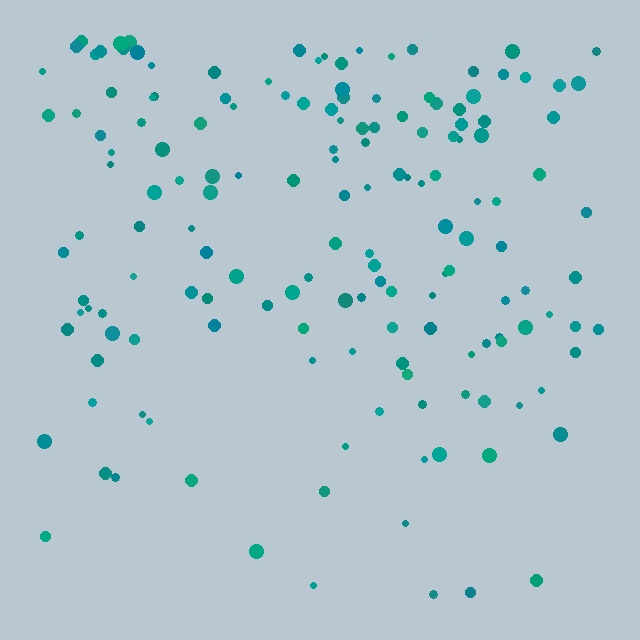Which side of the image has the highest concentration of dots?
The top.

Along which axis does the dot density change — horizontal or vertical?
Vertical.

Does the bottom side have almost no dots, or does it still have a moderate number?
Still a moderate number, just noticeably fewer than the top.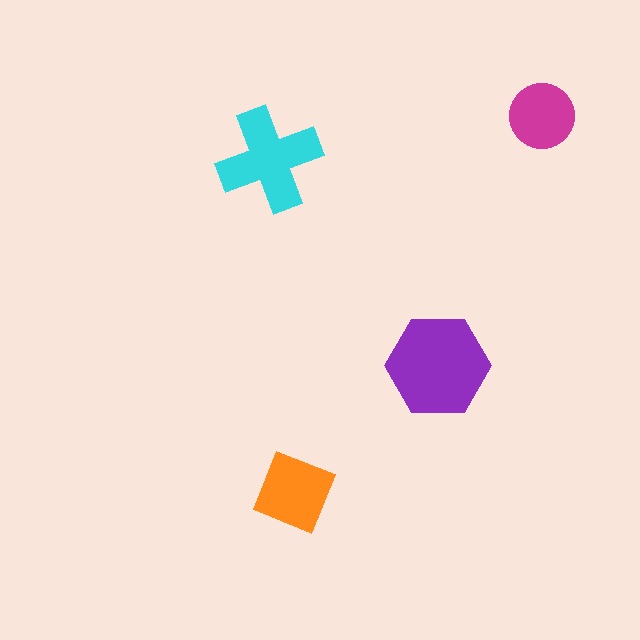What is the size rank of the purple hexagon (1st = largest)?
1st.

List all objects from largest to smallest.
The purple hexagon, the cyan cross, the orange square, the magenta circle.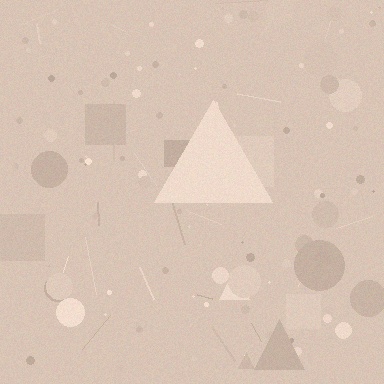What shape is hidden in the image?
A triangle is hidden in the image.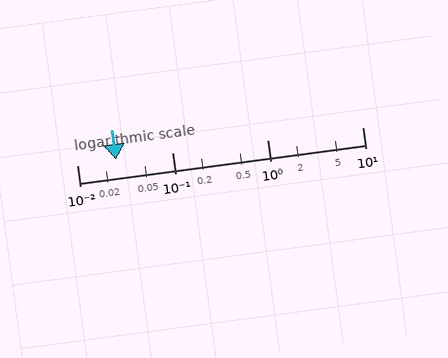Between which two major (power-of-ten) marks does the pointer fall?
The pointer is between 0.01 and 0.1.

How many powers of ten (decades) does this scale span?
The scale spans 3 decades, from 0.01 to 10.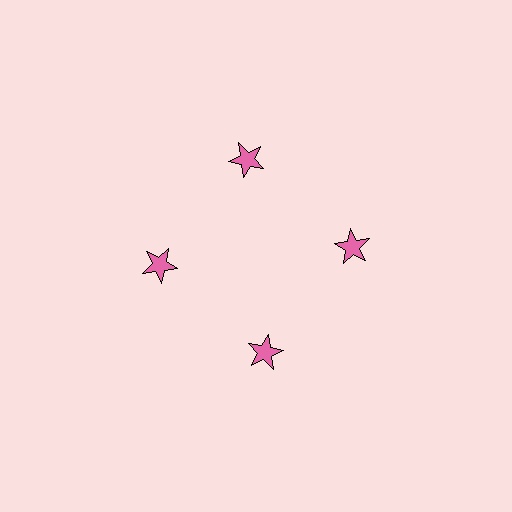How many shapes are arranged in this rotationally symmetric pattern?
There are 4 shapes, arranged in 4 groups of 1.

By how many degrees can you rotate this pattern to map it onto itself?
The pattern maps onto itself every 90 degrees of rotation.